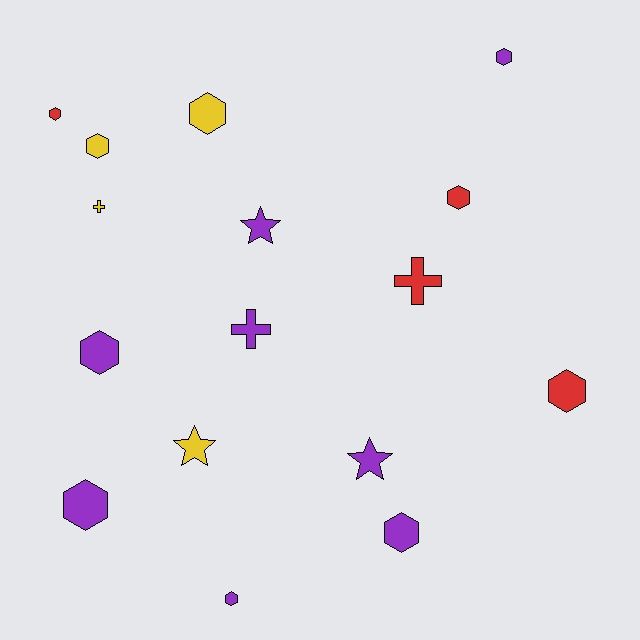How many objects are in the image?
There are 16 objects.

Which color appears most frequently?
Purple, with 8 objects.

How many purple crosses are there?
There is 1 purple cross.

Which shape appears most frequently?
Hexagon, with 10 objects.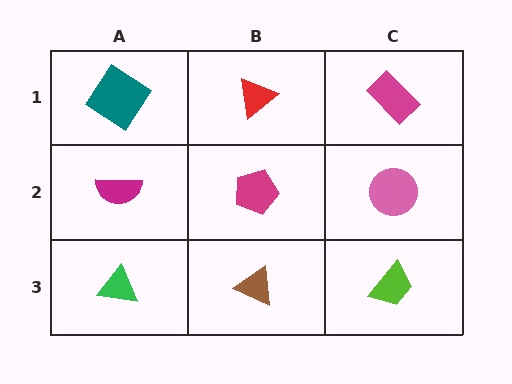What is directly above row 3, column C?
A pink circle.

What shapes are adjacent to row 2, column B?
A red triangle (row 1, column B), a brown triangle (row 3, column B), a magenta semicircle (row 2, column A), a pink circle (row 2, column C).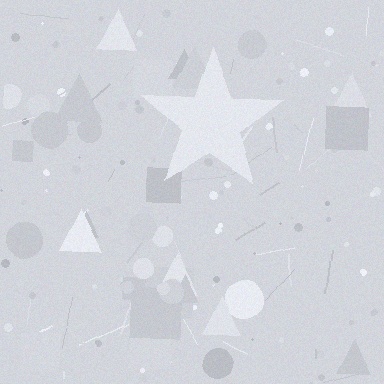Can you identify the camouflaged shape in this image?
The camouflaged shape is a star.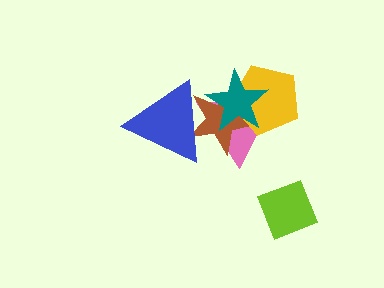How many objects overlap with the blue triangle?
3 objects overlap with the blue triangle.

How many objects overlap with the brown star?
4 objects overlap with the brown star.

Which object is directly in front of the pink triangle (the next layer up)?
The brown star is directly in front of the pink triangle.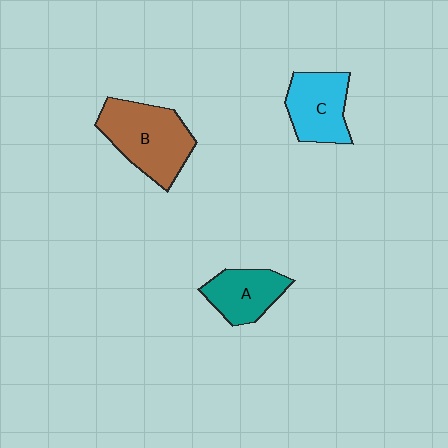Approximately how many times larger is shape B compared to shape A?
Approximately 1.6 times.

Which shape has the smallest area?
Shape A (teal).